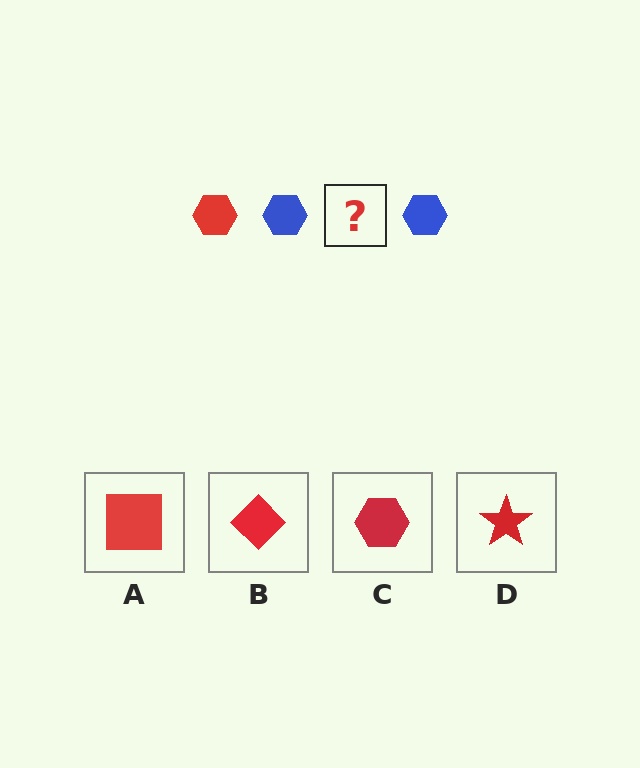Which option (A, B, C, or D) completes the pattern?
C.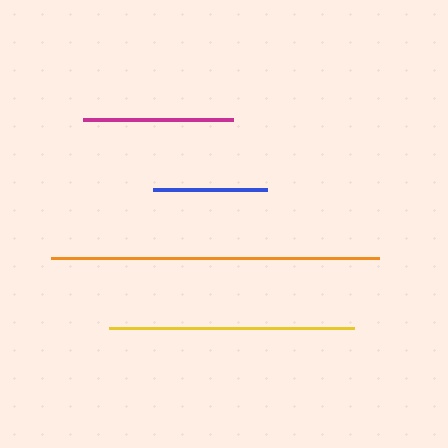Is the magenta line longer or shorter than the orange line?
The orange line is longer than the magenta line.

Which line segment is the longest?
The orange line is the longest at approximately 328 pixels.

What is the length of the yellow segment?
The yellow segment is approximately 245 pixels long.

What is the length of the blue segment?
The blue segment is approximately 114 pixels long.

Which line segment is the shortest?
The blue line is the shortest at approximately 114 pixels.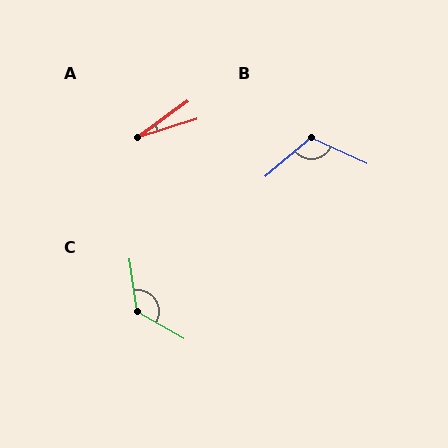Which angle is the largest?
C, at approximately 127 degrees.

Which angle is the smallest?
A, at approximately 19 degrees.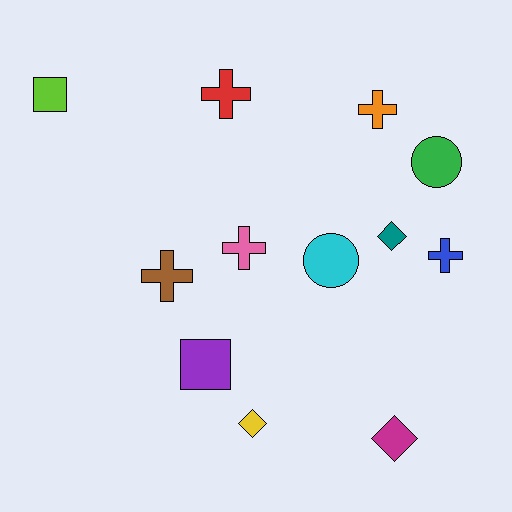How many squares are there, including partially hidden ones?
There are 2 squares.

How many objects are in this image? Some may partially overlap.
There are 12 objects.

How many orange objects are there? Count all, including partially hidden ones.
There is 1 orange object.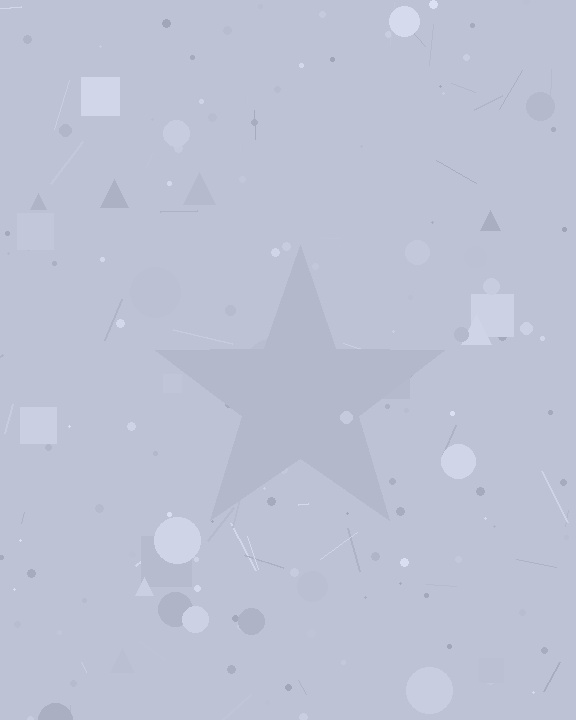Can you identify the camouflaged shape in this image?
The camouflaged shape is a star.